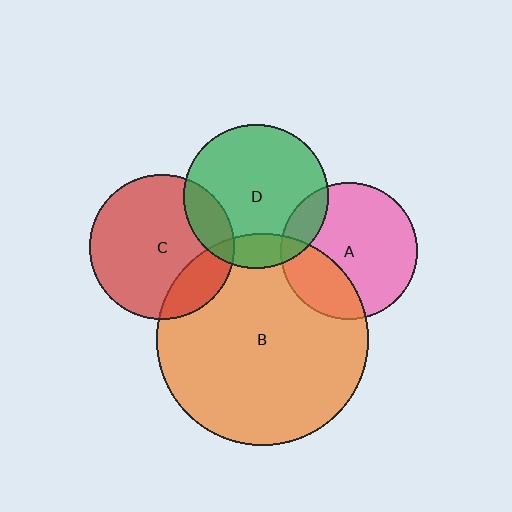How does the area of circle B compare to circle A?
Approximately 2.4 times.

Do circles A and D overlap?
Yes.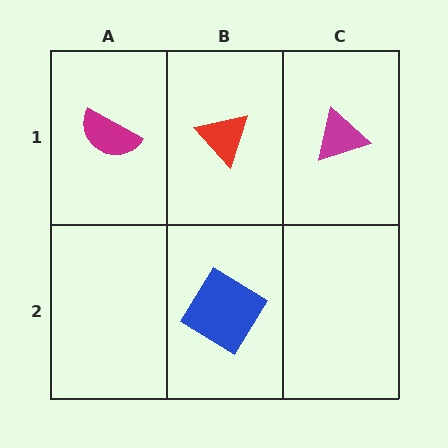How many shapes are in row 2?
1 shape.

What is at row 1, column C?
A magenta triangle.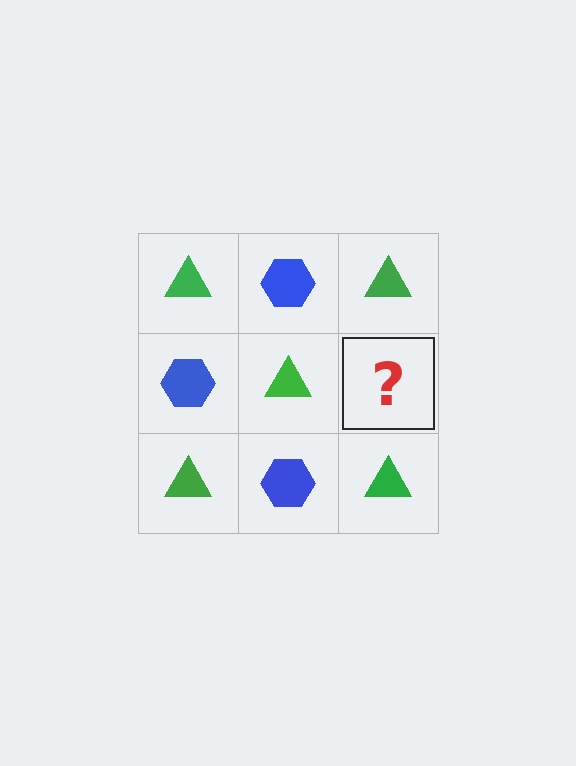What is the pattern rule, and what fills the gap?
The rule is that it alternates green triangle and blue hexagon in a checkerboard pattern. The gap should be filled with a blue hexagon.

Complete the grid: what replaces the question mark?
The question mark should be replaced with a blue hexagon.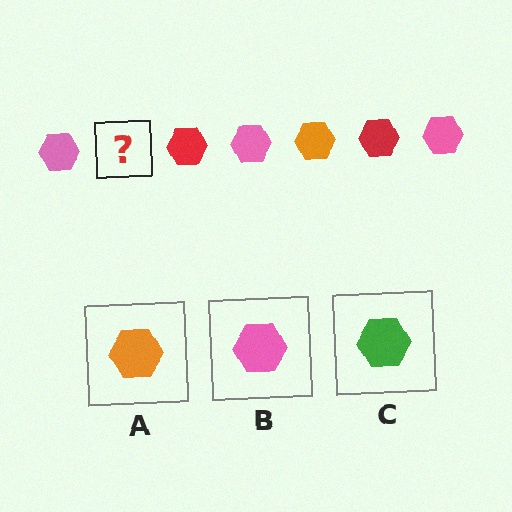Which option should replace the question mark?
Option A.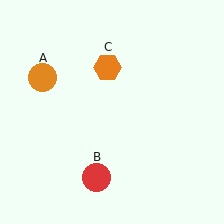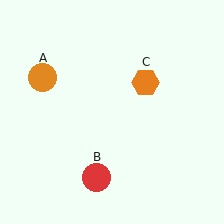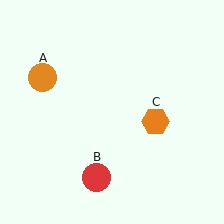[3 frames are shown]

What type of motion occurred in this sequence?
The orange hexagon (object C) rotated clockwise around the center of the scene.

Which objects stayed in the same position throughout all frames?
Orange circle (object A) and red circle (object B) remained stationary.